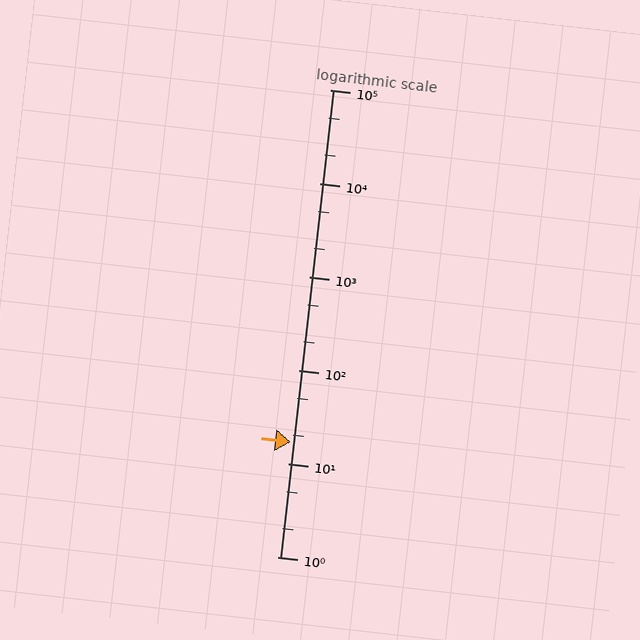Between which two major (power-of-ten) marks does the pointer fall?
The pointer is between 10 and 100.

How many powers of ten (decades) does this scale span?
The scale spans 5 decades, from 1 to 100000.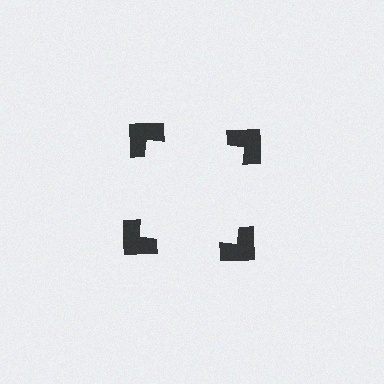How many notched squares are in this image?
There are 4 — one at each vertex of the illusory square.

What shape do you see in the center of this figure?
An illusory square — its edges are inferred from the aligned wedge cuts in the notched squares, not physically drawn.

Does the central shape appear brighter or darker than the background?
It typically appears slightly brighter than the background, even though no actual brightness change is drawn.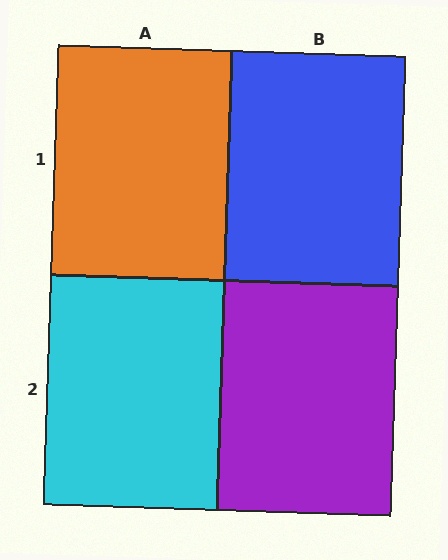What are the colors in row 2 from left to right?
Cyan, purple.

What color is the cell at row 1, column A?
Orange.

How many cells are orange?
1 cell is orange.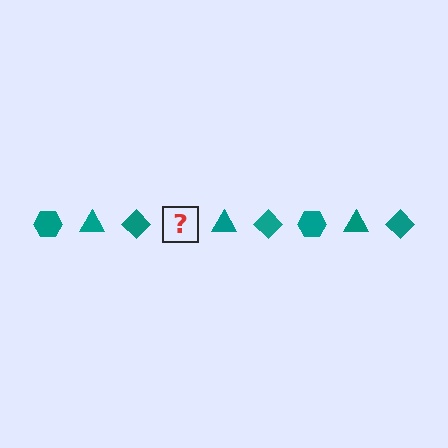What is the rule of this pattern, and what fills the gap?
The rule is that the pattern cycles through hexagon, triangle, diamond shapes in teal. The gap should be filled with a teal hexagon.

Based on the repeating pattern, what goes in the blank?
The blank should be a teal hexagon.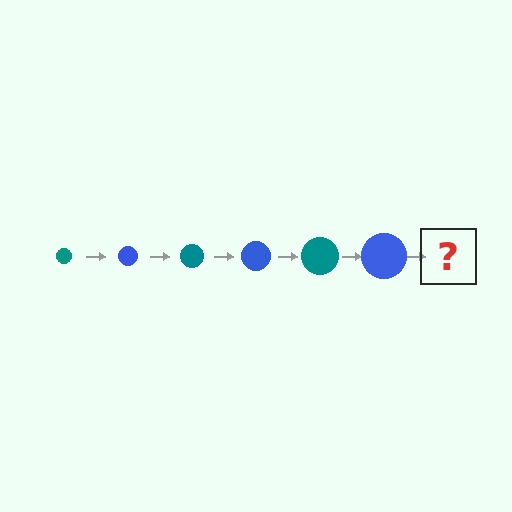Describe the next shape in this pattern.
It should be a teal circle, larger than the previous one.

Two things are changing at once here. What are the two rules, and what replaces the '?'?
The two rules are that the circle grows larger each step and the color cycles through teal and blue. The '?' should be a teal circle, larger than the previous one.